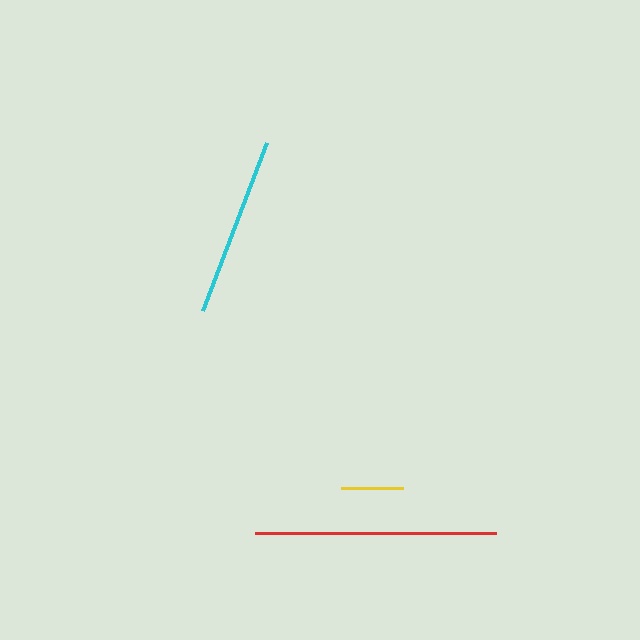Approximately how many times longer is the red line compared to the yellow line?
The red line is approximately 3.9 times the length of the yellow line.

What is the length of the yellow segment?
The yellow segment is approximately 62 pixels long.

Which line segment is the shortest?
The yellow line is the shortest at approximately 62 pixels.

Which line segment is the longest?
The red line is the longest at approximately 241 pixels.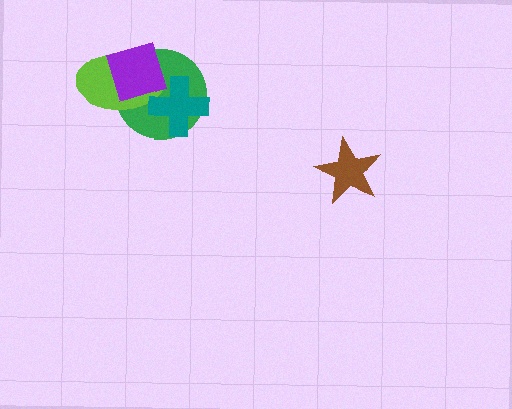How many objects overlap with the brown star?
0 objects overlap with the brown star.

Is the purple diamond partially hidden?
Yes, it is partially covered by another shape.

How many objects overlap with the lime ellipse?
3 objects overlap with the lime ellipse.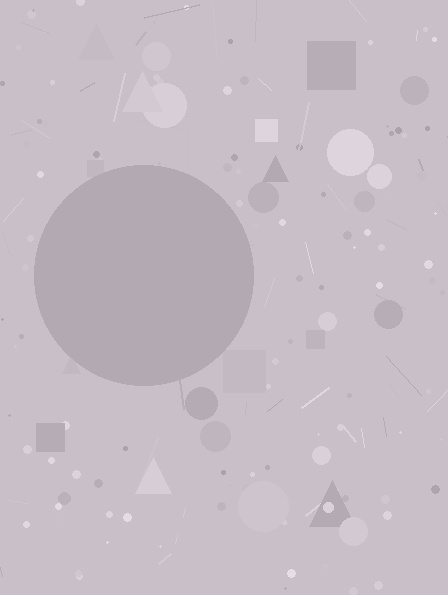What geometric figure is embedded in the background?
A circle is embedded in the background.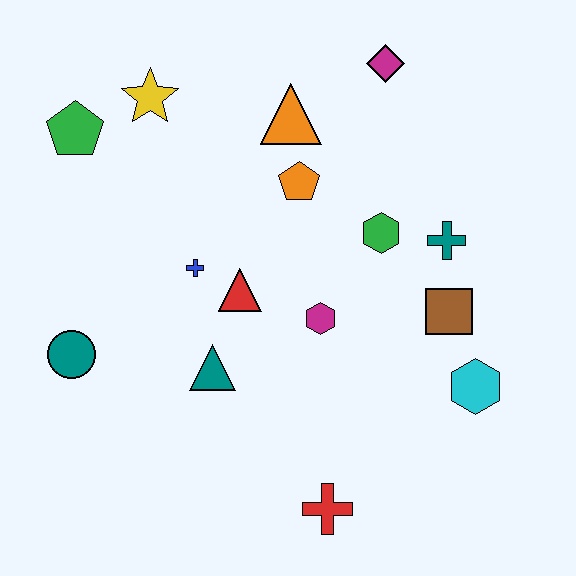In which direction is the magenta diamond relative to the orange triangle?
The magenta diamond is to the right of the orange triangle.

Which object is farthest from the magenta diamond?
The red cross is farthest from the magenta diamond.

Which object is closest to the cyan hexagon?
The brown square is closest to the cyan hexagon.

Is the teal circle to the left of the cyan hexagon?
Yes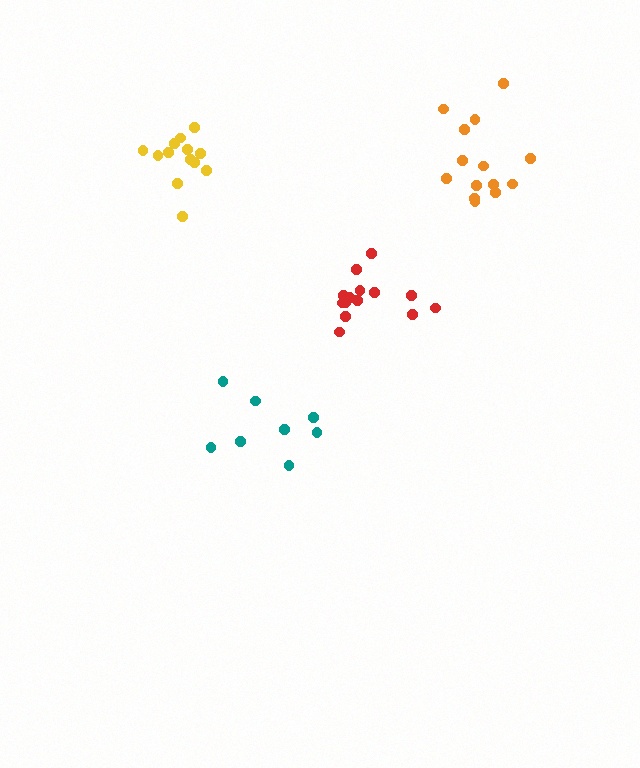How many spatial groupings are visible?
There are 4 spatial groupings.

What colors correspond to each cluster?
The clusters are colored: red, yellow, orange, teal.